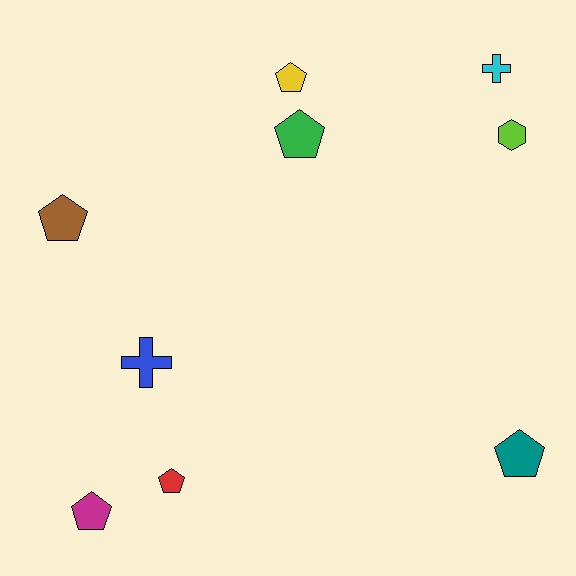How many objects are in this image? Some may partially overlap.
There are 9 objects.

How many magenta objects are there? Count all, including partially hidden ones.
There is 1 magenta object.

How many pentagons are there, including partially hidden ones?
There are 6 pentagons.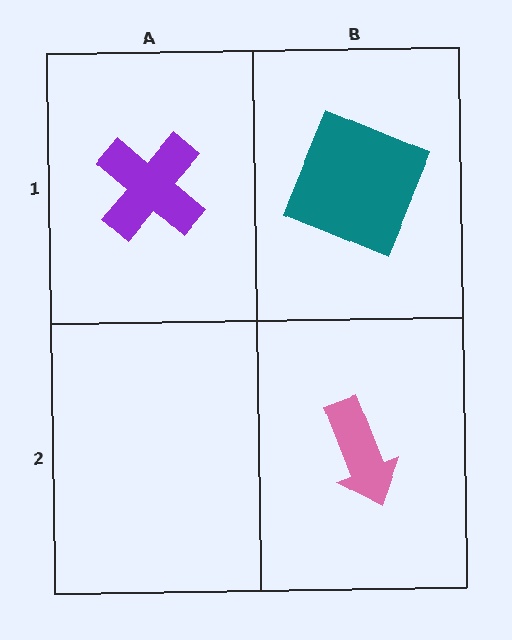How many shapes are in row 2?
1 shape.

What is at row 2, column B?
A pink arrow.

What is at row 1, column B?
A teal square.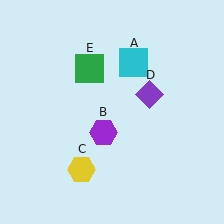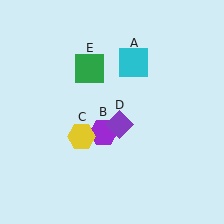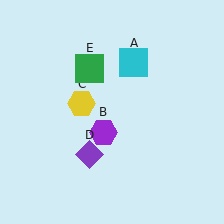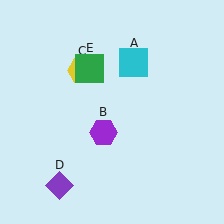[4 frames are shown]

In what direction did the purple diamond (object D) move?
The purple diamond (object D) moved down and to the left.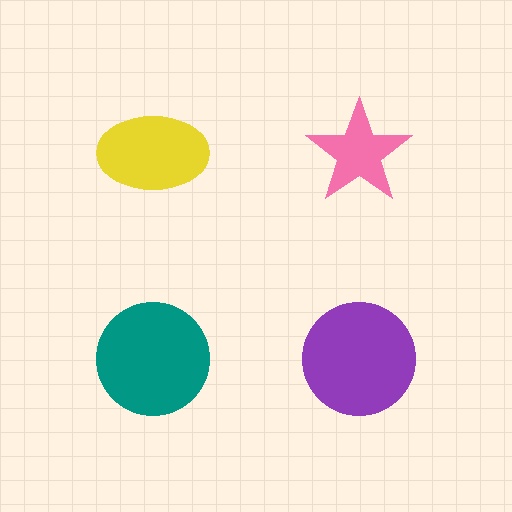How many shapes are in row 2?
2 shapes.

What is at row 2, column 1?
A teal circle.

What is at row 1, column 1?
A yellow ellipse.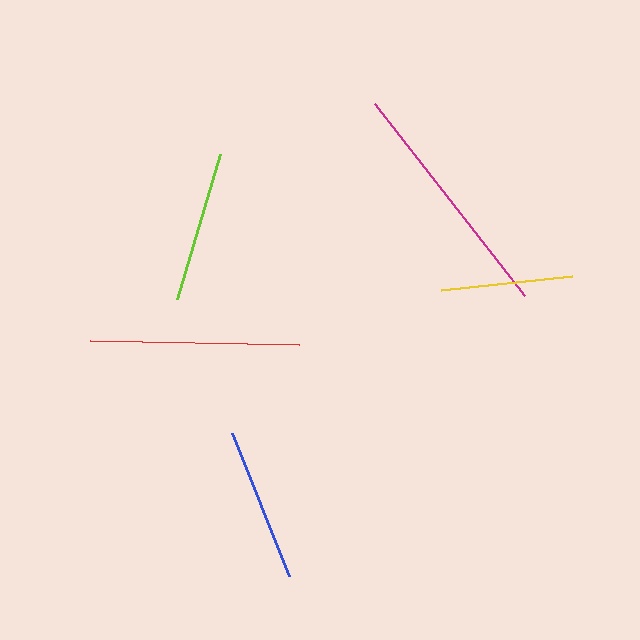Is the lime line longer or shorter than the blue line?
The blue line is longer than the lime line.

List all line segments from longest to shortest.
From longest to shortest: magenta, red, blue, lime, yellow.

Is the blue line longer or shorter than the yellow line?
The blue line is longer than the yellow line.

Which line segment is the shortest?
The yellow line is the shortest at approximately 132 pixels.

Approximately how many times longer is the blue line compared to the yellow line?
The blue line is approximately 1.2 times the length of the yellow line.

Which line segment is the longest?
The magenta line is the longest at approximately 244 pixels.